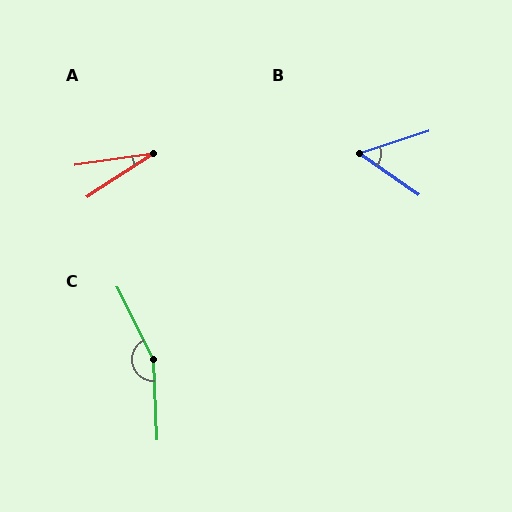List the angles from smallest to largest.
A (25°), B (53°), C (156°).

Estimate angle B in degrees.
Approximately 53 degrees.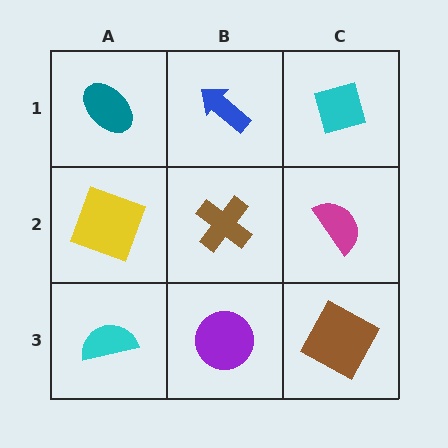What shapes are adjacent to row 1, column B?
A brown cross (row 2, column B), a teal ellipse (row 1, column A), a cyan diamond (row 1, column C).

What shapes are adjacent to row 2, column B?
A blue arrow (row 1, column B), a purple circle (row 3, column B), a yellow square (row 2, column A), a magenta semicircle (row 2, column C).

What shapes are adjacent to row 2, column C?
A cyan diamond (row 1, column C), a brown square (row 3, column C), a brown cross (row 2, column B).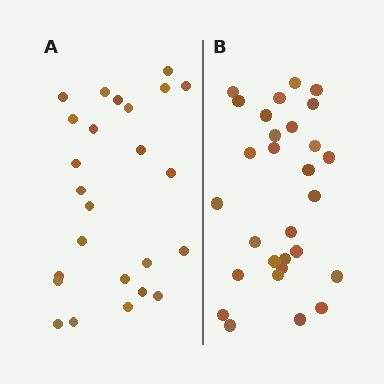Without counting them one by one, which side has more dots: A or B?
Region B (the right region) has more dots.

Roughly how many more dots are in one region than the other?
Region B has about 4 more dots than region A.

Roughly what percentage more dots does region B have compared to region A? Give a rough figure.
About 15% more.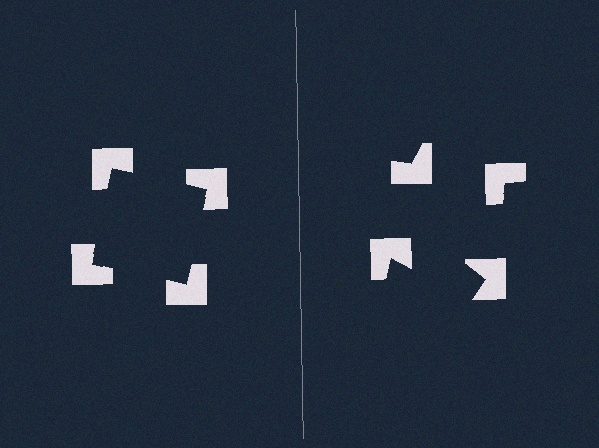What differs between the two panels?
The notched squares are positioned identically on both sides; only the wedge orientations differ. On the left they align to a square; on the right they are misaligned.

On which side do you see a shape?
An illusory square appears on the left side. On the right side the wedge cuts are rotated, so no coherent shape forms.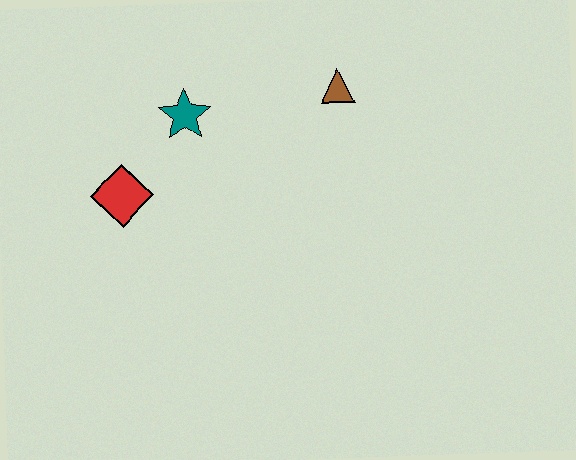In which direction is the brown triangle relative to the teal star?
The brown triangle is to the right of the teal star.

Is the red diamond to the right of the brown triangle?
No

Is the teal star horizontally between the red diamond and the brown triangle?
Yes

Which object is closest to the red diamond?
The teal star is closest to the red diamond.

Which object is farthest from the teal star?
The brown triangle is farthest from the teal star.